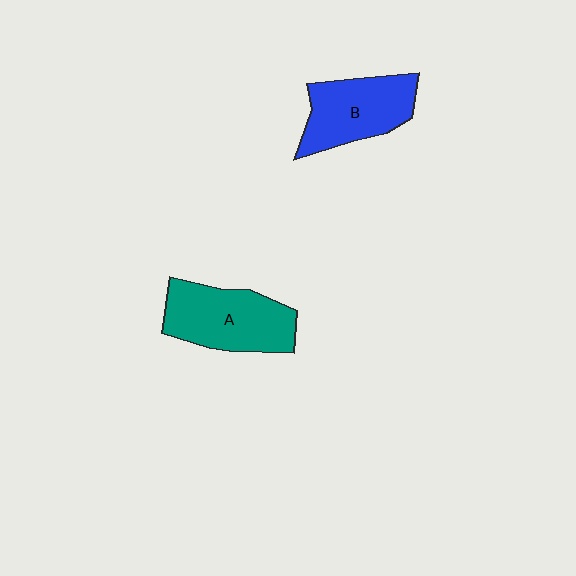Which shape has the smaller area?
Shape B (blue).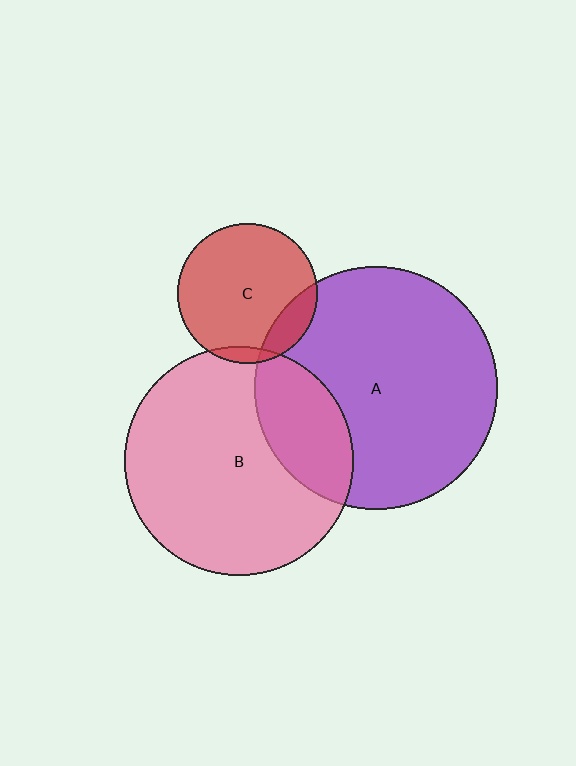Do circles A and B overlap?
Yes.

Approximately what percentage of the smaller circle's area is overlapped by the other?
Approximately 25%.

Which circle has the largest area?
Circle A (purple).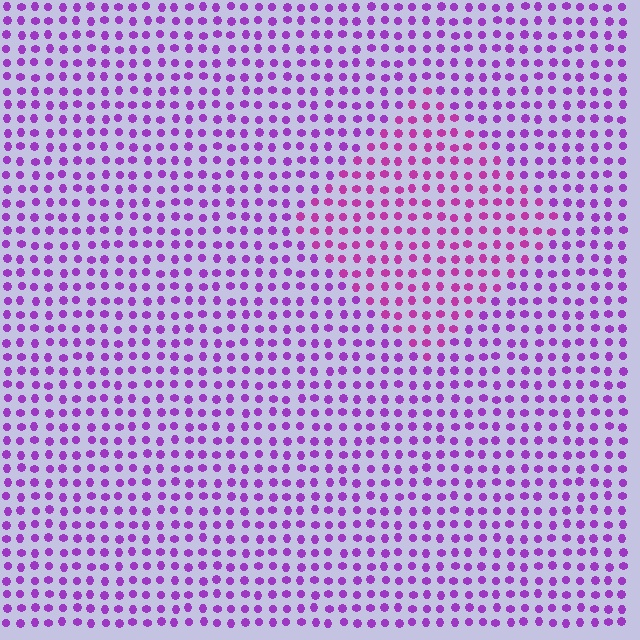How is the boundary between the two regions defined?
The boundary is defined purely by a slight shift in hue (about 27 degrees). Spacing, size, and orientation are identical on both sides.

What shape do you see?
I see a diamond.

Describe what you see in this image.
The image is filled with small purple elements in a uniform arrangement. A diamond-shaped region is visible where the elements are tinted to a slightly different hue, forming a subtle color boundary.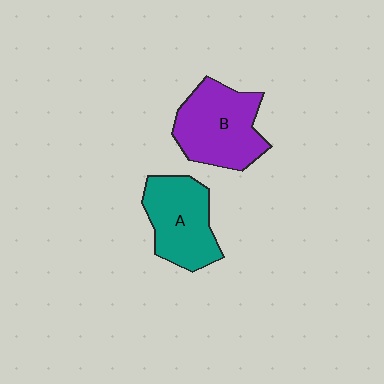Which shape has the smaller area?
Shape A (teal).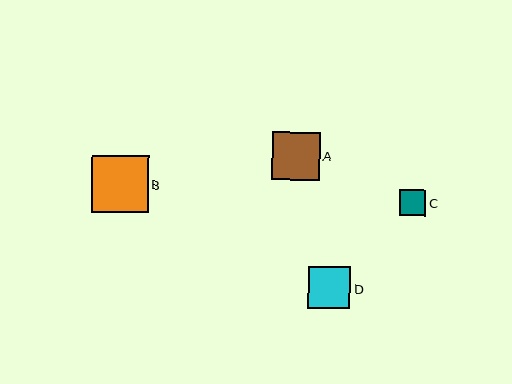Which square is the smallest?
Square C is the smallest with a size of approximately 27 pixels.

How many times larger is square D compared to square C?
Square D is approximately 1.6 times the size of square C.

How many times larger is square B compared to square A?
Square B is approximately 1.2 times the size of square A.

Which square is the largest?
Square B is the largest with a size of approximately 57 pixels.